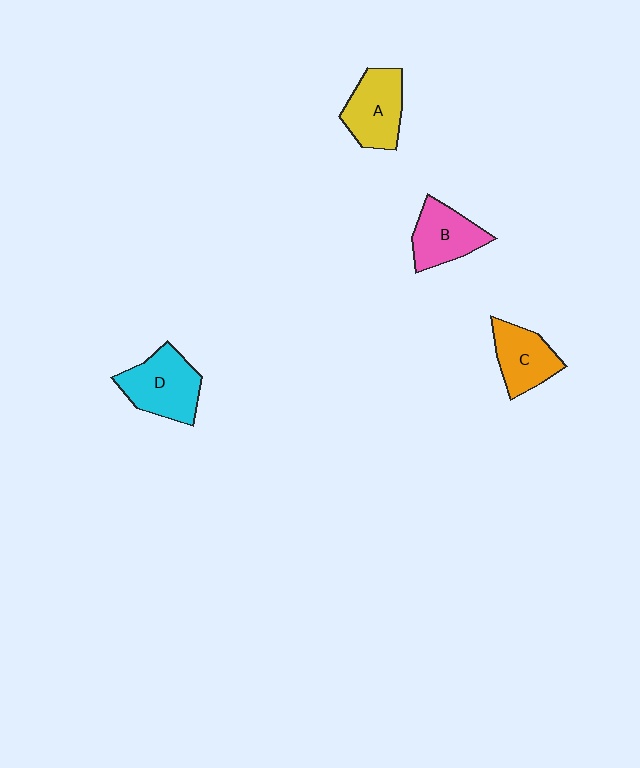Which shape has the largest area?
Shape D (cyan).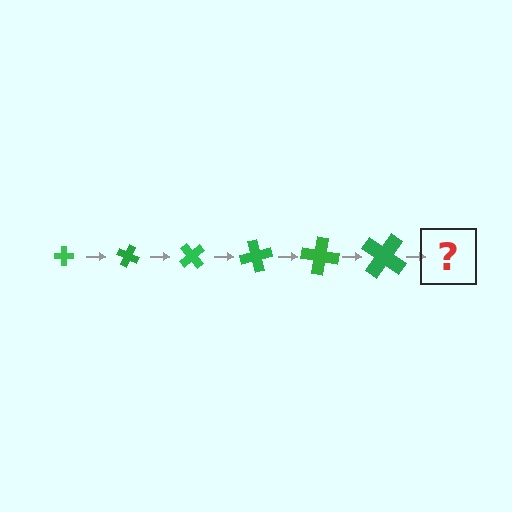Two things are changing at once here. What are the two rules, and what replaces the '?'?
The two rules are that the cross grows larger each step and it rotates 25 degrees each step. The '?' should be a cross, larger than the previous one and rotated 150 degrees from the start.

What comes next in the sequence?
The next element should be a cross, larger than the previous one and rotated 150 degrees from the start.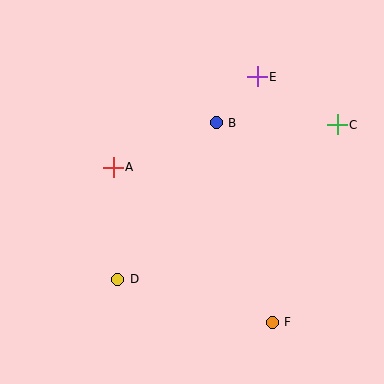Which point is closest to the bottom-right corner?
Point F is closest to the bottom-right corner.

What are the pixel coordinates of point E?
Point E is at (257, 77).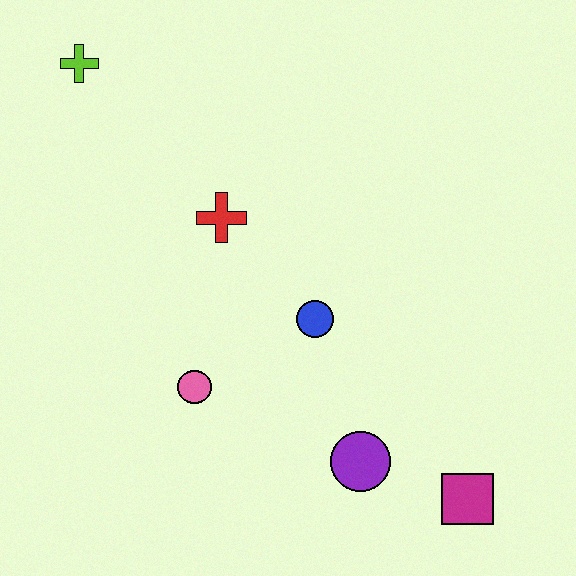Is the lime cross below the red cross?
No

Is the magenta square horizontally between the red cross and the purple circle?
No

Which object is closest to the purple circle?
The magenta square is closest to the purple circle.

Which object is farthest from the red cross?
The magenta square is farthest from the red cross.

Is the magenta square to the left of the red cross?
No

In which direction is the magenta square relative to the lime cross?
The magenta square is below the lime cross.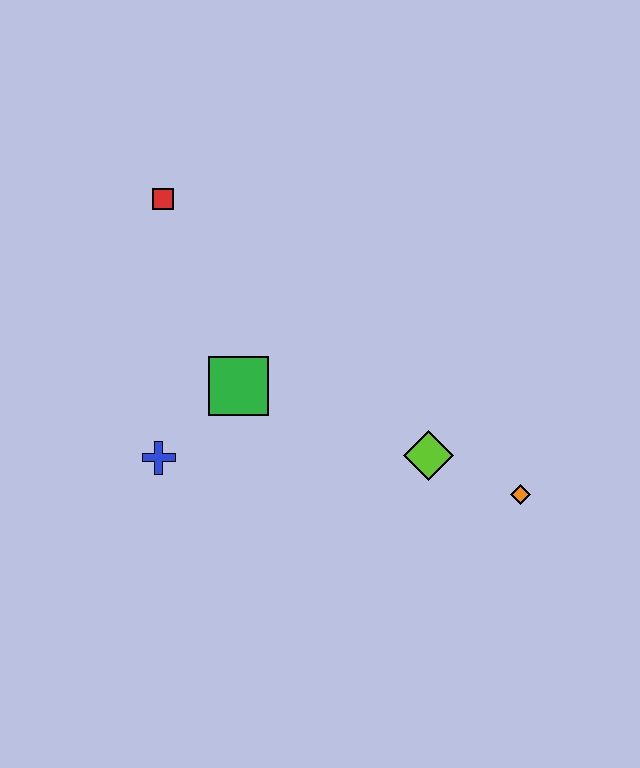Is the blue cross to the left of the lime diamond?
Yes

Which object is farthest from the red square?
The orange diamond is farthest from the red square.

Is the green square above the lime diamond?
Yes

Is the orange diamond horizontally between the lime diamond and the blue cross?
No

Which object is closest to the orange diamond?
The lime diamond is closest to the orange diamond.